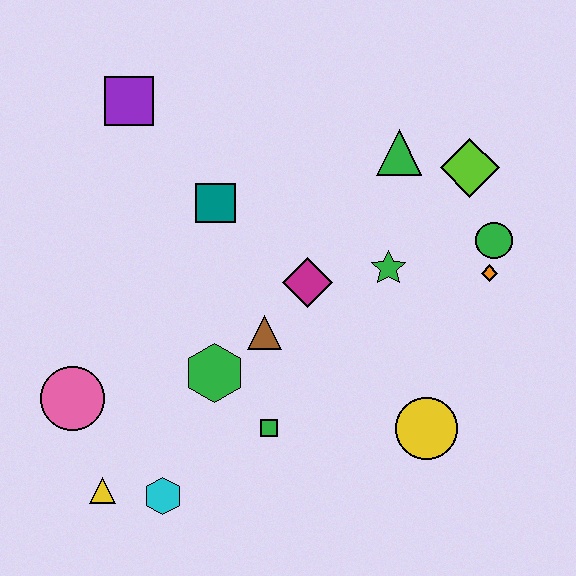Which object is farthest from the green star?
The yellow triangle is farthest from the green star.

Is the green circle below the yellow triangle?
No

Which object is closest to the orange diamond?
The green circle is closest to the orange diamond.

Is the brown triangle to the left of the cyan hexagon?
No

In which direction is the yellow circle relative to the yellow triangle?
The yellow circle is to the right of the yellow triangle.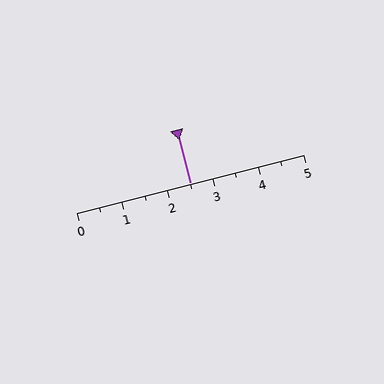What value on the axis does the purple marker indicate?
The marker indicates approximately 2.5.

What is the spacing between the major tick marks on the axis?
The major ticks are spaced 1 apart.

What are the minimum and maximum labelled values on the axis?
The axis runs from 0 to 5.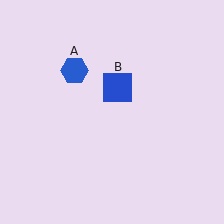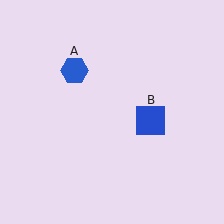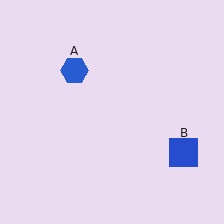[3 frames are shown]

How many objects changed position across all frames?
1 object changed position: blue square (object B).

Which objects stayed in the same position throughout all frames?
Blue hexagon (object A) remained stationary.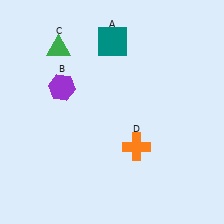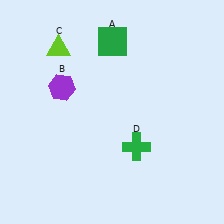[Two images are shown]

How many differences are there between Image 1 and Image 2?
There are 3 differences between the two images.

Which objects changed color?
A changed from teal to green. C changed from green to lime. D changed from orange to green.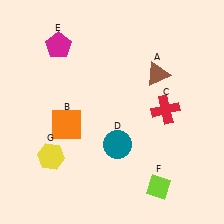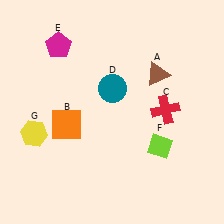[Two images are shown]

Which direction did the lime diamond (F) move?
The lime diamond (F) moved up.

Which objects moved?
The objects that moved are: the teal circle (D), the lime diamond (F), the yellow hexagon (G).